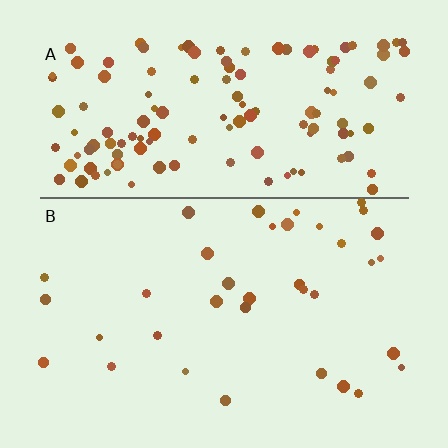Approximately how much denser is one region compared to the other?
Approximately 3.8× — region A over region B.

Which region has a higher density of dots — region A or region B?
A (the top).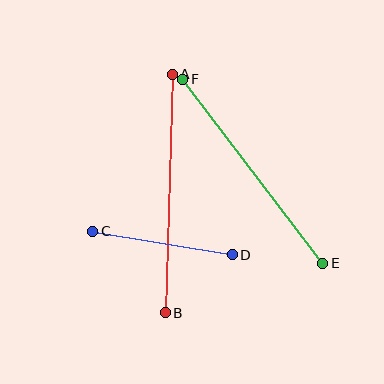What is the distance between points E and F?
The distance is approximately 231 pixels.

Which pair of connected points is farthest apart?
Points A and B are farthest apart.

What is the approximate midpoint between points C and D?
The midpoint is at approximately (162, 243) pixels.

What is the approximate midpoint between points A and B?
The midpoint is at approximately (169, 193) pixels.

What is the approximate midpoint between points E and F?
The midpoint is at approximately (253, 171) pixels.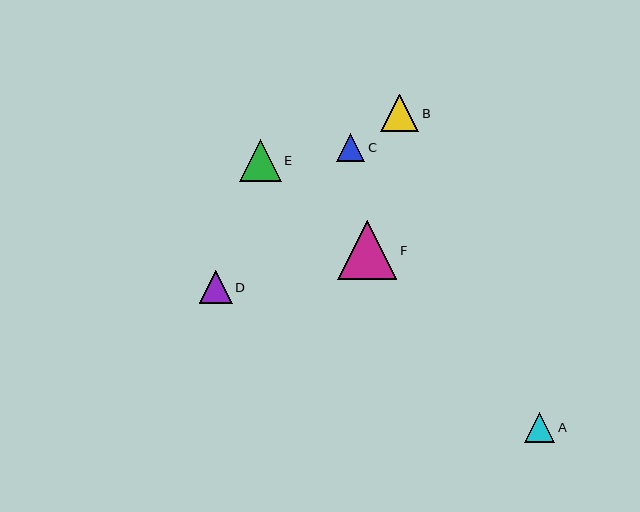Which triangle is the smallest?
Triangle C is the smallest with a size of approximately 28 pixels.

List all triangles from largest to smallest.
From largest to smallest: F, E, B, D, A, C.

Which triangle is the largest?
Triangle F is the largest with a size of approximately 59 pixels.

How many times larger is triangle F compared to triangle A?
Triangle F is approximately 2.0 times the size of triangle A.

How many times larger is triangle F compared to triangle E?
Triangle F is approximately 1.4 times the size of triangle E.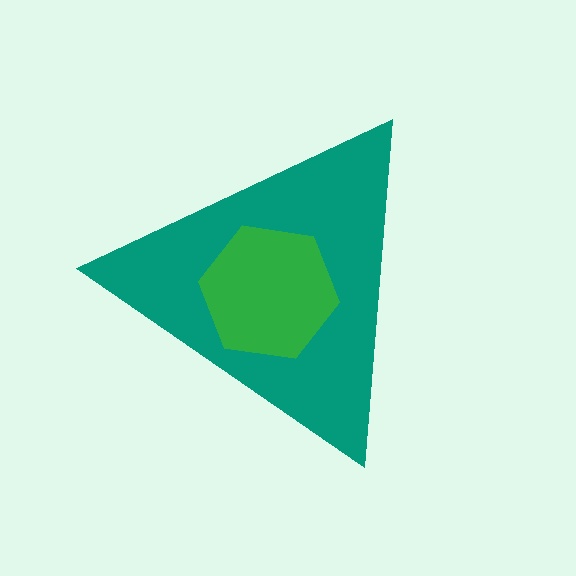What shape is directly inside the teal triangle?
The green hexagon.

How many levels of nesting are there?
2.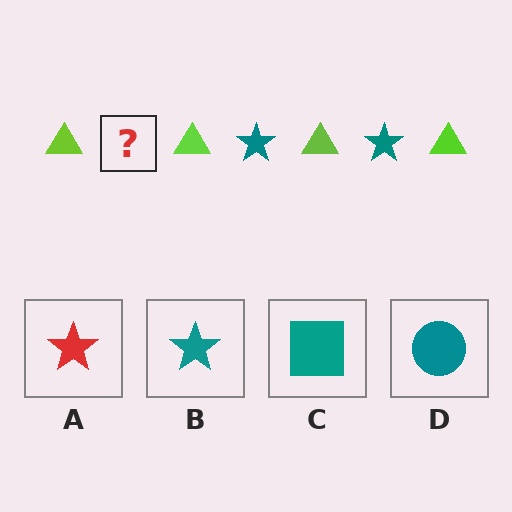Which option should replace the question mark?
Option B.